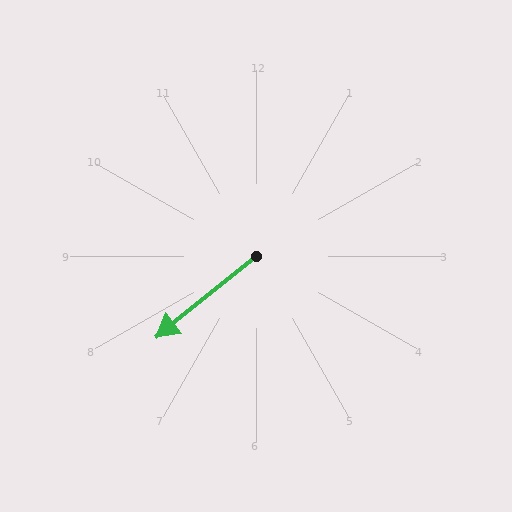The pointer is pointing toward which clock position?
Roughly 8 o'clock.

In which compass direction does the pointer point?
Southwest.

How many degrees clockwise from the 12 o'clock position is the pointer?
Approximately 231 degrees.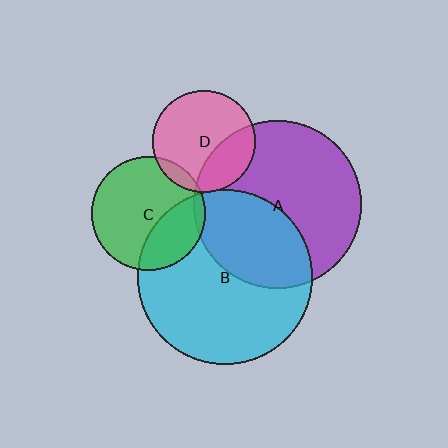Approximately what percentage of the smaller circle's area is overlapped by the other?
Approximately 10%.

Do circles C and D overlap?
Yes.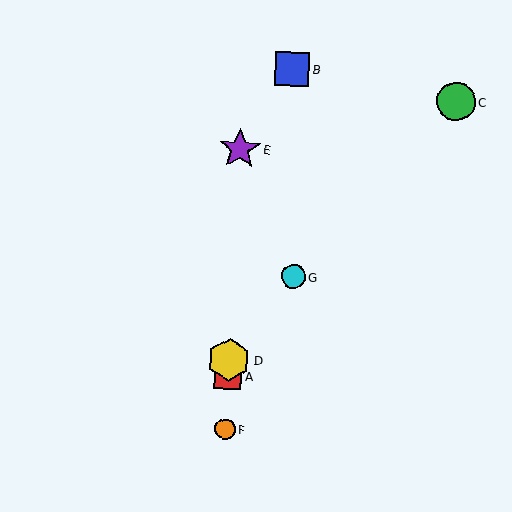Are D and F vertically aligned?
Yes, both are at x≈229.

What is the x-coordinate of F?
Object F is at x≈225.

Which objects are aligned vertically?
Objects A, D, E, F are aligned vertically.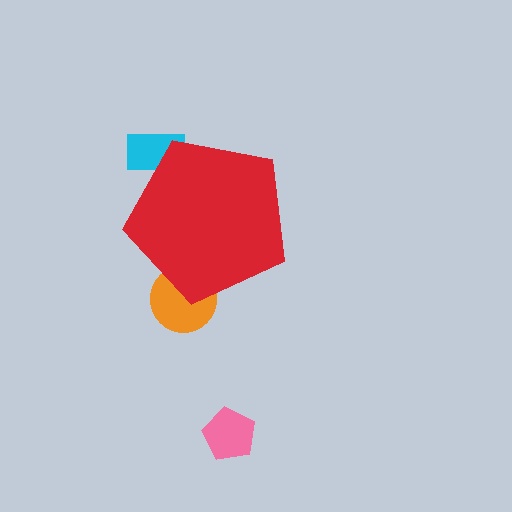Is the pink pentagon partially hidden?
No, the pink pentagon is fully visible.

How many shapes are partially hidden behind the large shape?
2 shapes are partially hidden.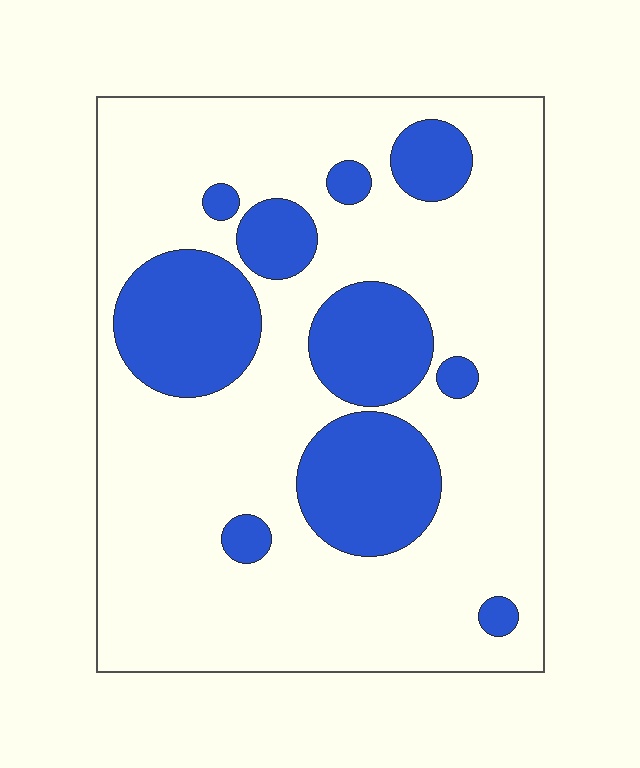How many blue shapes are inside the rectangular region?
10.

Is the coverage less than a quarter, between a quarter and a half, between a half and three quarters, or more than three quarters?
Less than a quarter.